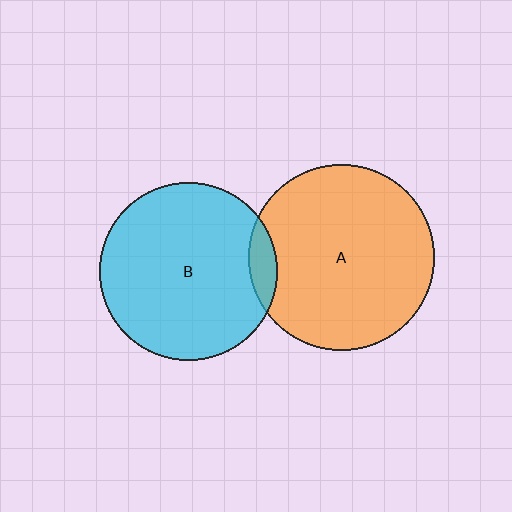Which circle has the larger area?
Circle A (orange).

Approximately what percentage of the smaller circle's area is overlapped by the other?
Approximately 10%.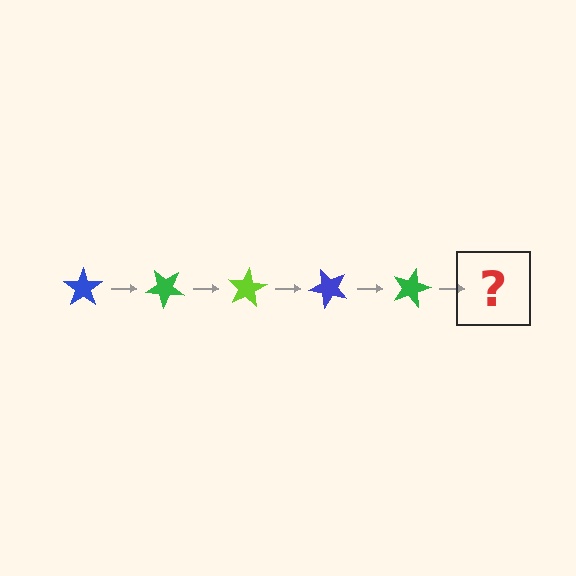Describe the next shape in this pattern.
It should be a lime star, rotated 200 degrees from the start.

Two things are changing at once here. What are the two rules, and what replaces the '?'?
The two rules are that it rotates 40 degrees each step and the color cycles through blue, green, and lime. The '?' should be a lime star, rotated 200 degrees from the start.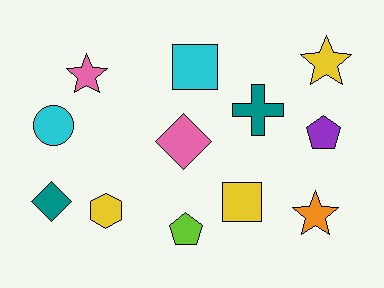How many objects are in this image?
There are 12 objects.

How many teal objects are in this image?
There are 2 teal objects.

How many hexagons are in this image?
There is 1 hexagon.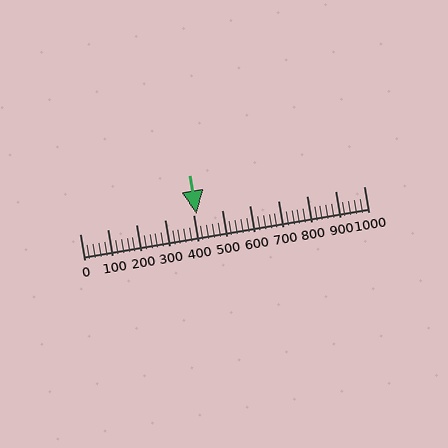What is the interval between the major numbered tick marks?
The major tick marks are spaced 100 units apart.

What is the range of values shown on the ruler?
The ruler shows values from 0 to 1000.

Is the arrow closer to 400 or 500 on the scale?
The arrow is closer to 400.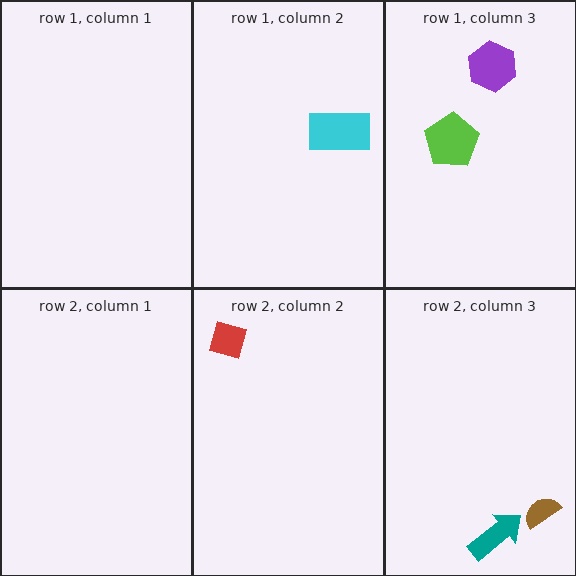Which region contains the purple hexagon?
The row 1, column 3 region.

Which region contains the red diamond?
The row 2, column 2 region.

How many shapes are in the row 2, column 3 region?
2.